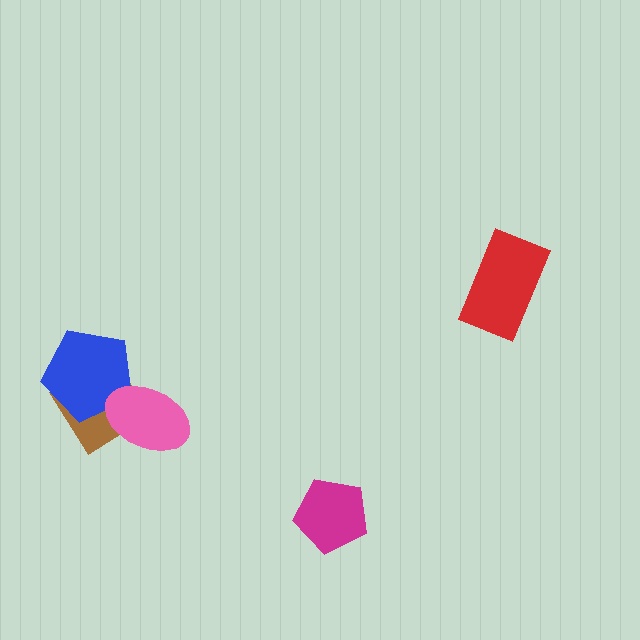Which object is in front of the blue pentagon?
The pink ellipse is in front of the blue pentagon.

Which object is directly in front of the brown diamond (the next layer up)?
The blue pentagon is directly in front of the brown diamond.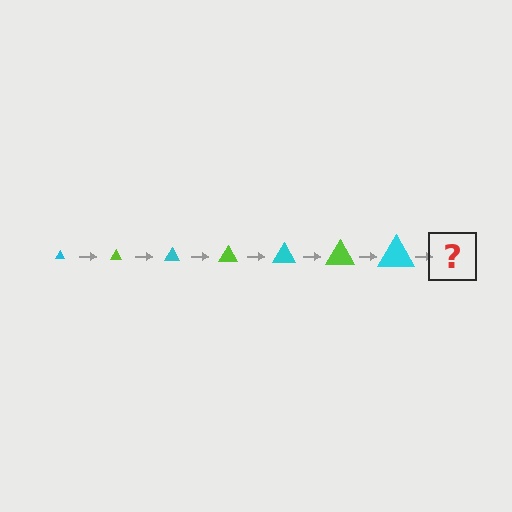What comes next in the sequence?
The next element should be a lime triangle, larger than the previous one.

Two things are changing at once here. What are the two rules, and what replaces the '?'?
The two rules are that the triangle grows larger each step and the color cycles through cyan and lime. The '?' should be a lime triangle, larger than the previous one.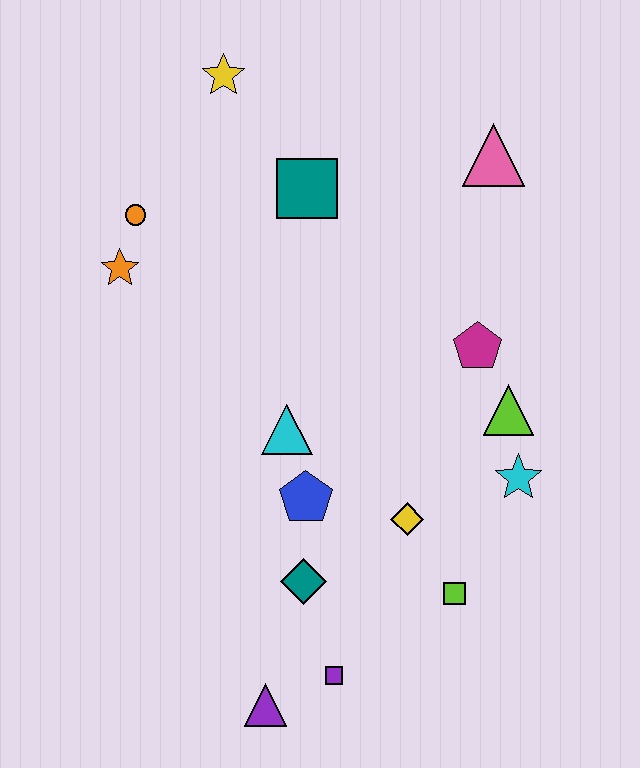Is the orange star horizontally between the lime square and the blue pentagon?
No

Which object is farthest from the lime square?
The yellow star is farthest from the lime square.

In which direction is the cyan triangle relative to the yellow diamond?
The cyan triangle is to the left of the yellow diamond.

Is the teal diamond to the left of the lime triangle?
Yes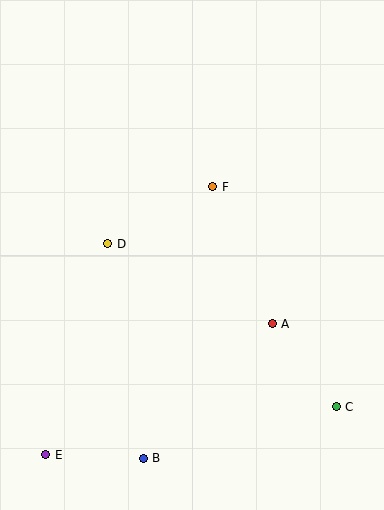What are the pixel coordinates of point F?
Point F is at (213, 187).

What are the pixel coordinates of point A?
Point A is at (272, 324).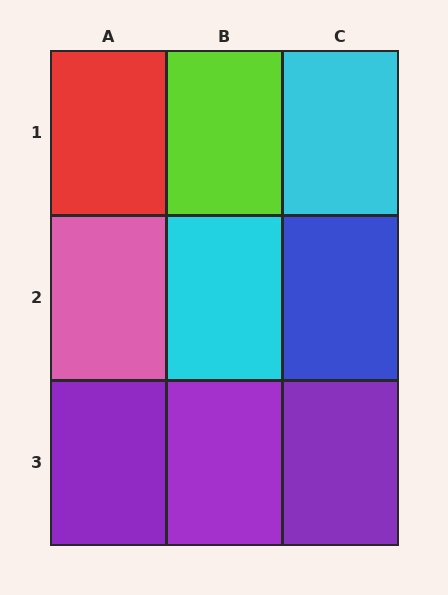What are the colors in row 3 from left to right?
Purple, purple, purple.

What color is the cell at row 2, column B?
Cyan.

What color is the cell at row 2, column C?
Blue.